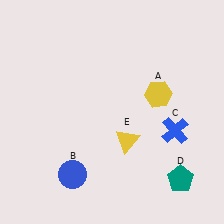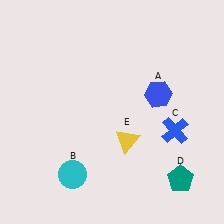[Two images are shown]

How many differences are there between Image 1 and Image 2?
There are 2 differences between the two images.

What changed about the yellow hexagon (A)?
In Image 1, A is yellow. In Image 2, it changed to blue.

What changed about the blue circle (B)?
In Image 1, B is blue. In Image 2, it changed to cyan.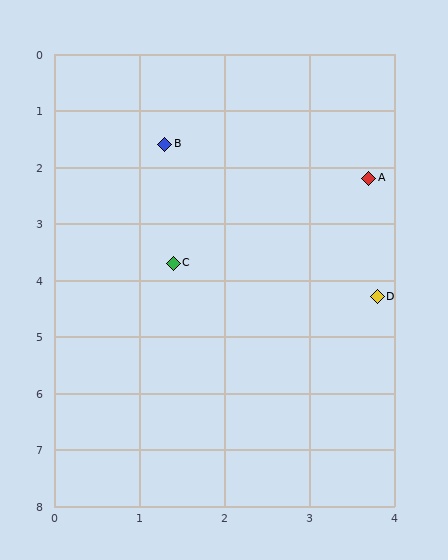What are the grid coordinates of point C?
Point C is at approximately (1.4, 3.7).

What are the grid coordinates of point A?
Point A is at approximately (3.7, 2.2).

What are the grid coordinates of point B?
Point B is at approximately (1.3, 1.6).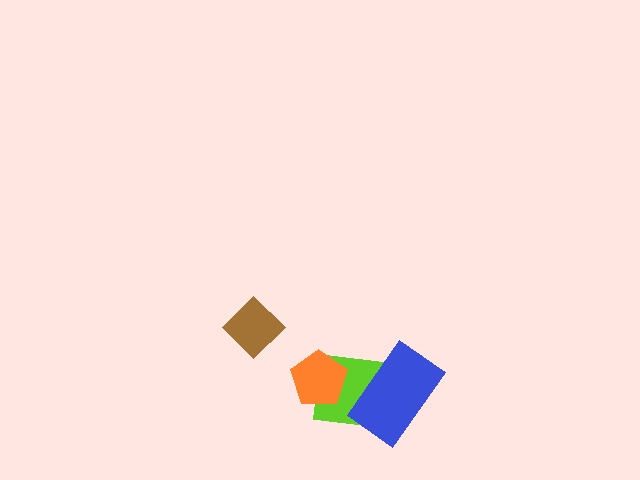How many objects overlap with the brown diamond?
0 objects overlap with the brown diamond.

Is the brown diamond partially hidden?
No, no other shape covers it.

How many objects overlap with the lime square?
2 objects overlap with the lime square.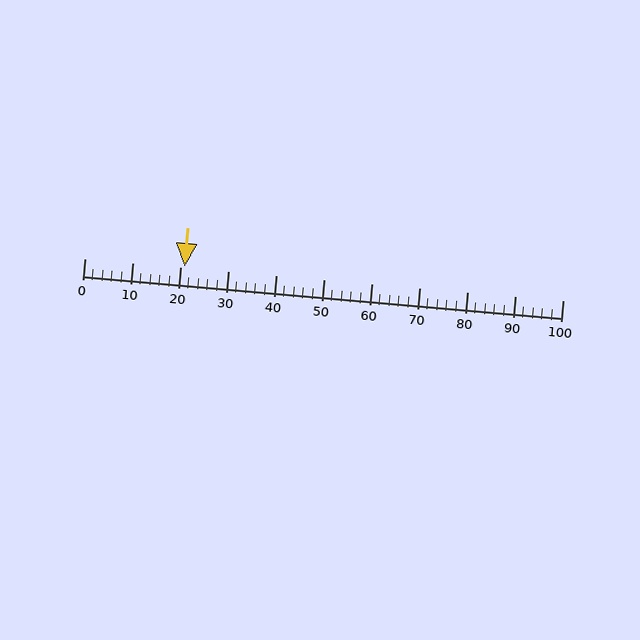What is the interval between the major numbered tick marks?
The major tick marks are spaced 10 units apart.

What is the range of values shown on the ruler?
The ruler shows values from 0 to 100.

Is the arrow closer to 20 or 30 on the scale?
The arrow is closer to 20.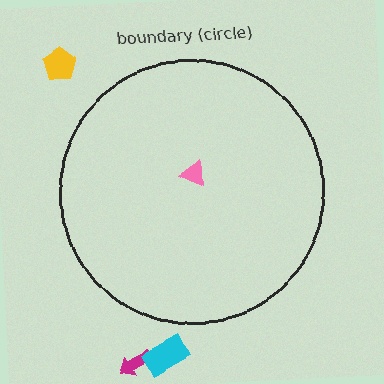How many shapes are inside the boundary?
1 inside, 3 outside.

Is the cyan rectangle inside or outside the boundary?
Outside.